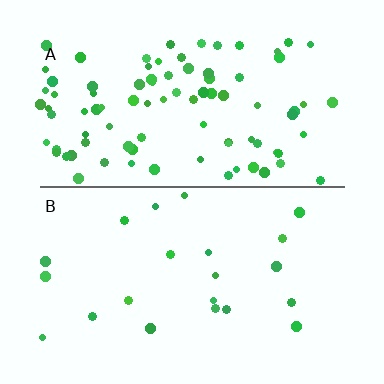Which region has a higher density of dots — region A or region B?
A (the top).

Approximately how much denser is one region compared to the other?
Approximately 4.1× — region A over region B.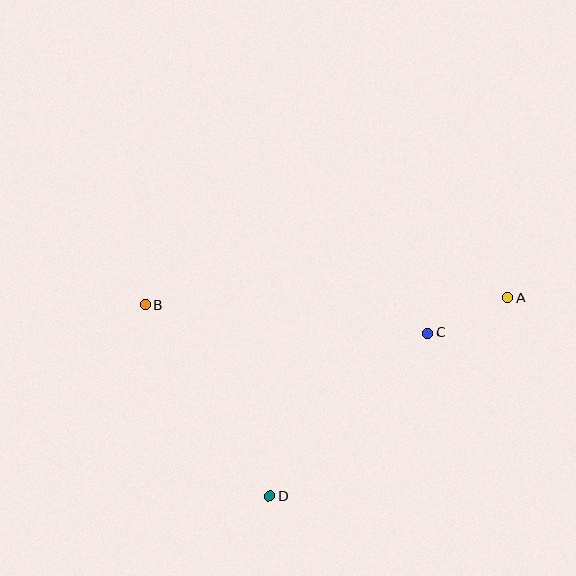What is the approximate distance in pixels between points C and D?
The distance between C and D is approximately 227 pixels.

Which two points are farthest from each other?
Points A and B are farthest from each other.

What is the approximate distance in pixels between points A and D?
The distance between A and D is approximately 310 pixels.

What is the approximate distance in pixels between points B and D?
The distance between B and D is approximately 228 pixels.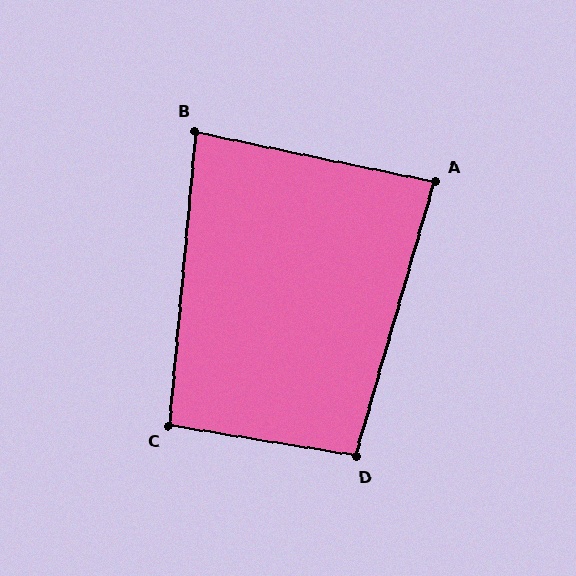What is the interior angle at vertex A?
Approximately 86 degrees (approximately right).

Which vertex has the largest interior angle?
D, at approximately 97 degrees.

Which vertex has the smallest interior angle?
B, at approximately 83 degrees.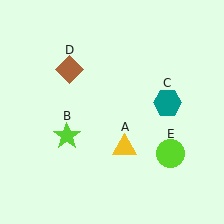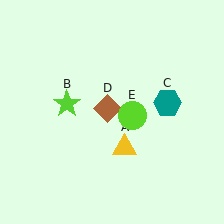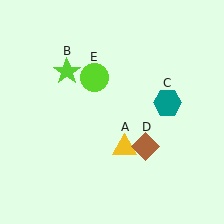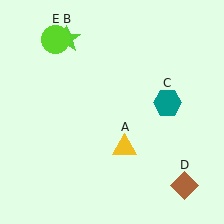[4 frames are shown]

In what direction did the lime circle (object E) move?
The lime circle (object E) moved up and to the left.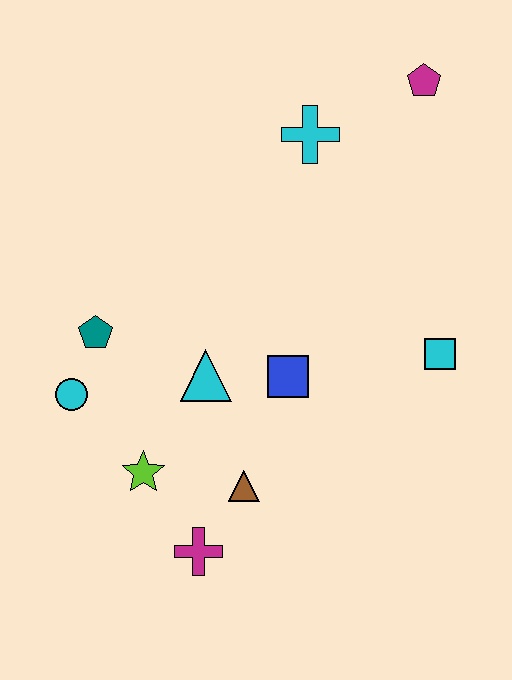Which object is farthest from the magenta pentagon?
The magenta cross is farthest from the magenta pentagon.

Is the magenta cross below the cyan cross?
Yes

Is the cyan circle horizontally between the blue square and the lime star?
No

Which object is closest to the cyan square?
The blue square is closest to the cyan square.